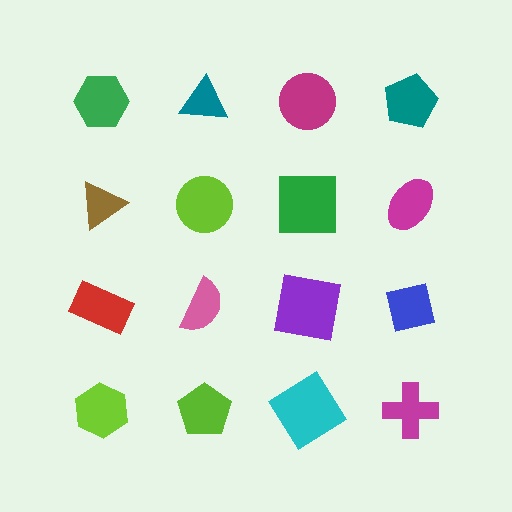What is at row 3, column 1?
A red rectangle.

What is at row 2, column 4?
A magenta ellipse.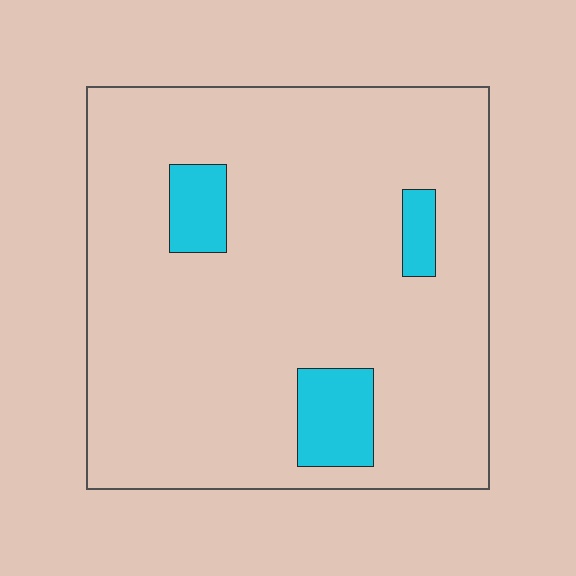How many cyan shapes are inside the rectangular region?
3.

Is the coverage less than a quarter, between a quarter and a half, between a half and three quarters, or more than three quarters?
Less than a quarter.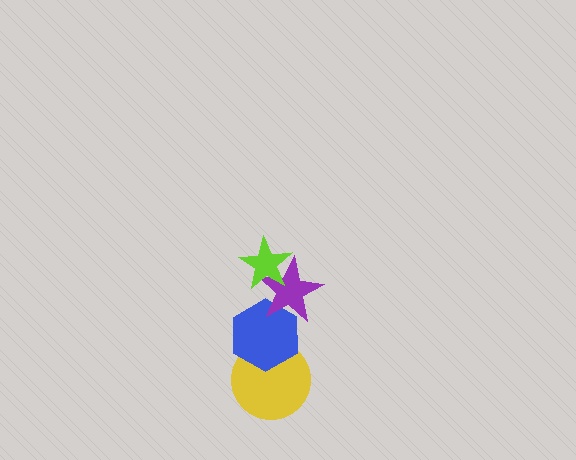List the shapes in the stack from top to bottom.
From top to bottom: the lime star, the purple star, the blue hexagon, the yellow circle.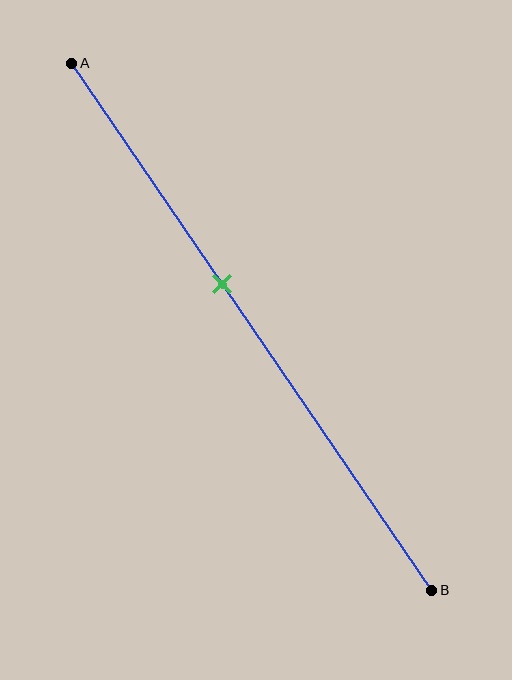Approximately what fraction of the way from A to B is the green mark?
The green mark is approximately 40% of the way from A to B.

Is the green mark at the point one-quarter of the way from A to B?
No, the mark is at about 40% from A, not at the 25% one-quarter point.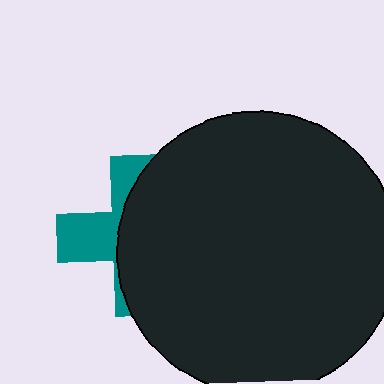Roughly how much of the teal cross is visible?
A small part of it is visible (roughly 36%).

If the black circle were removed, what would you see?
You would see the complete teal cross.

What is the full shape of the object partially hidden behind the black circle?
The partially hidden object is a teal cross.